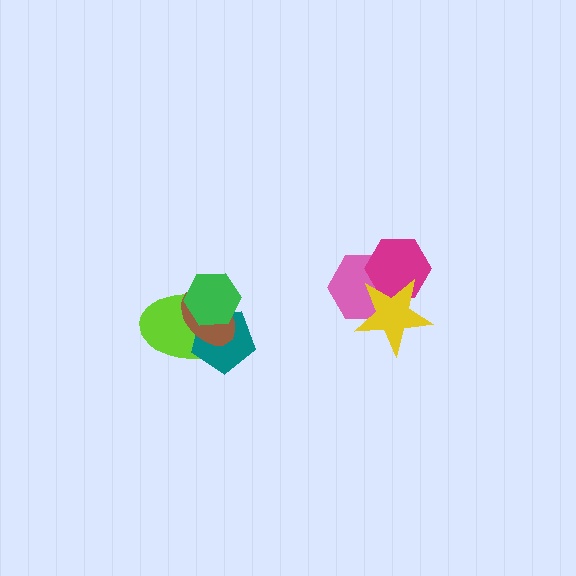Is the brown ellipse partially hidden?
Yes, it is partially covered by another shape.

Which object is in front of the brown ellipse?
The green hexagon is in front of the brown ellipse.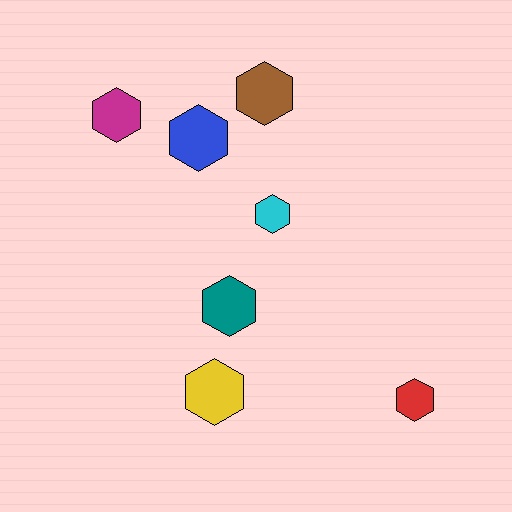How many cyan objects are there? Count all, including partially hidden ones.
There is 1 cyan object.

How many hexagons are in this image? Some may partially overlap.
There are 7 hexagons.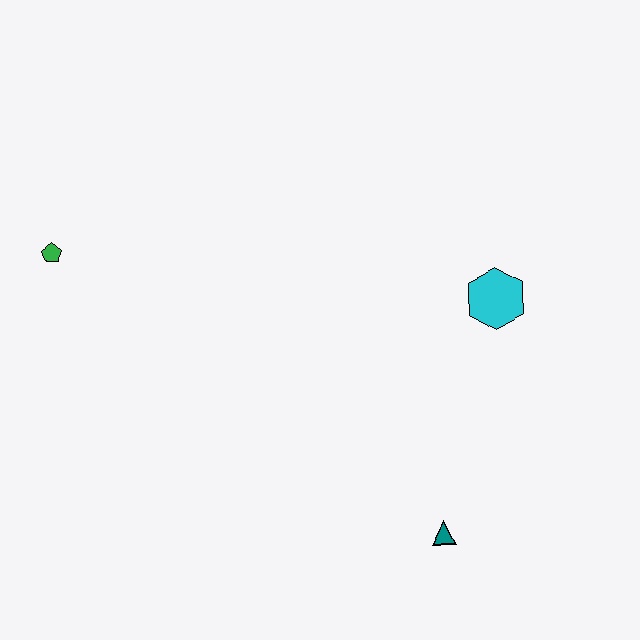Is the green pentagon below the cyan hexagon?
No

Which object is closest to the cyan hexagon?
The teal triangle is closest to the cyan hexagon.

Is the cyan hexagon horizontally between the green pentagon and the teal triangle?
No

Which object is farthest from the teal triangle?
The green pentagon is farthest from the teal triangle.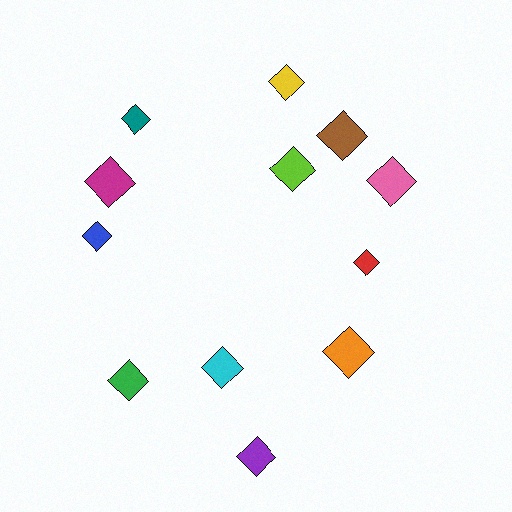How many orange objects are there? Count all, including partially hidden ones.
There is 1 orange object.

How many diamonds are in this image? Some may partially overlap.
There are 12 diamonds.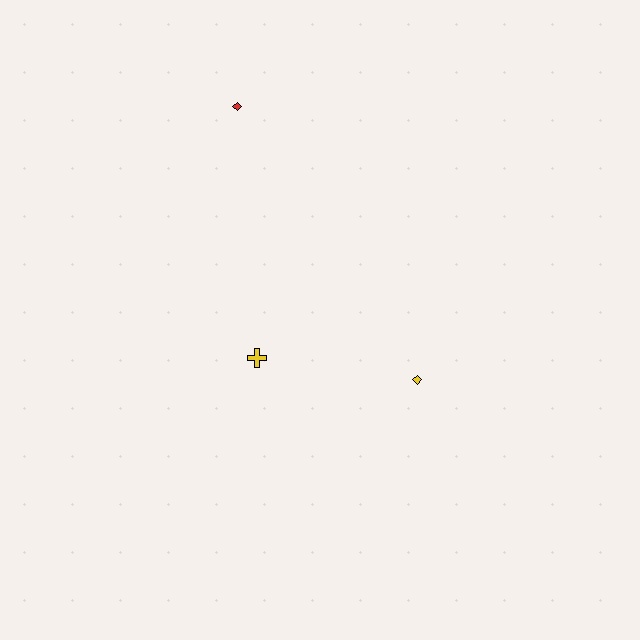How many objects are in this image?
There are 3 objects.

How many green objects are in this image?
There are no green objects.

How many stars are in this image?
There are no stars.